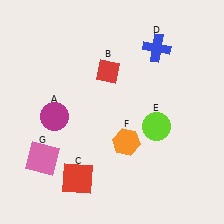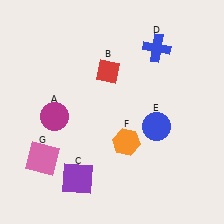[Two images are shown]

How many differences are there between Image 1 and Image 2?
There are 2 differences between the two images.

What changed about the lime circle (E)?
In Image 1, E is lime. In Image 2, it changed to blue.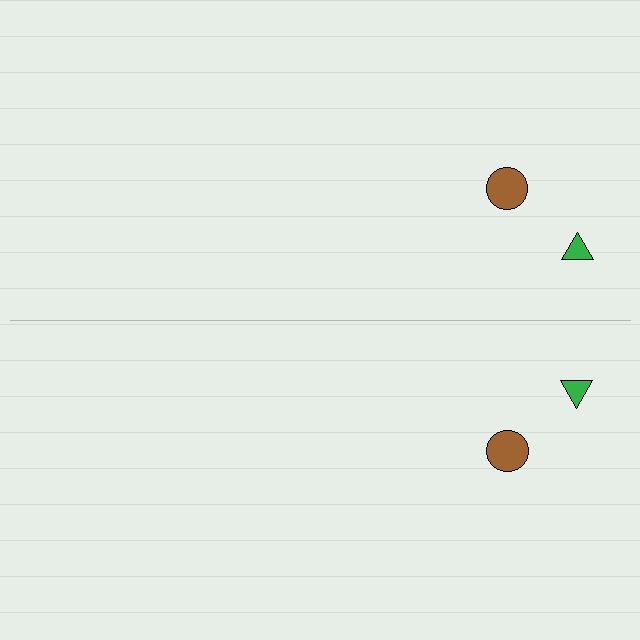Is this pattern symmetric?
Yes, this pattern has bilateral (reflection) symmetry.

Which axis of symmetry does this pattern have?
The pattern has a horizontal axis of symmetry running through the center of the image.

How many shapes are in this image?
There are 4 shapes in this image.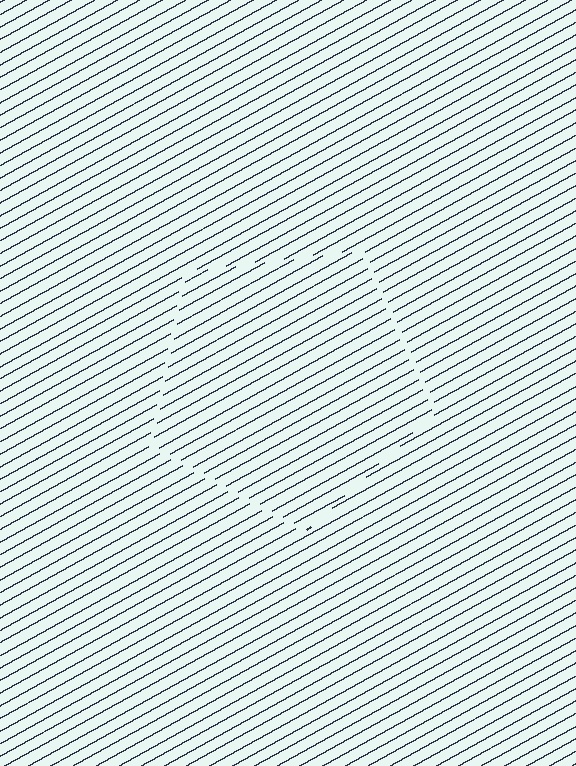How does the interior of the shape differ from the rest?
The interior of the shape contains the same grating, shifted by half a period — the contour is defined by the phase discontinuity where line-ends from the inner and outer gratings abut.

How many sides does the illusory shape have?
5 sides — the line-ends trace a pentagon.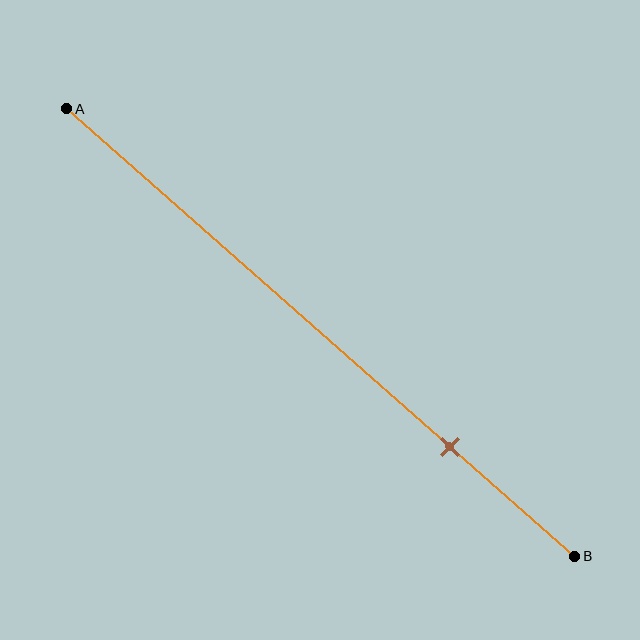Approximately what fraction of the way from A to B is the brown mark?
The brown mark is approximately 75% of the way from A to B.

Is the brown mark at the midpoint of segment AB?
No, the mark is at about 75% from A, not at the 50% midpoint.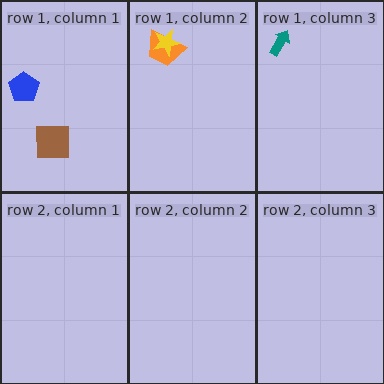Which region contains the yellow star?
The row 1, column 2 region.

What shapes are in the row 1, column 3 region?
The teal arrow.